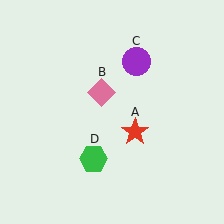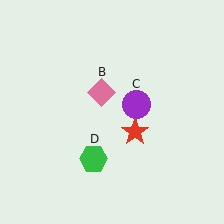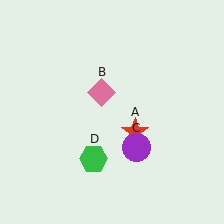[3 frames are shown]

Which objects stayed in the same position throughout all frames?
Red star (object A) and pink diamond (object B) and green hexagon (object D) remained stationary.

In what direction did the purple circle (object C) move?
The purple circle (object C) moved down.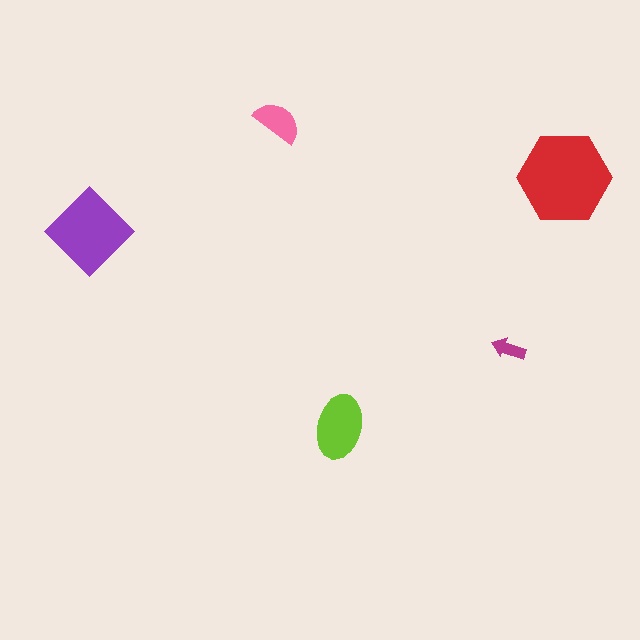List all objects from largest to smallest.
The red hexagon, the purple diamond, the lime ellipse, the pink semicircle, the magenta arrow.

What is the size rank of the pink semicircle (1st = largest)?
4th.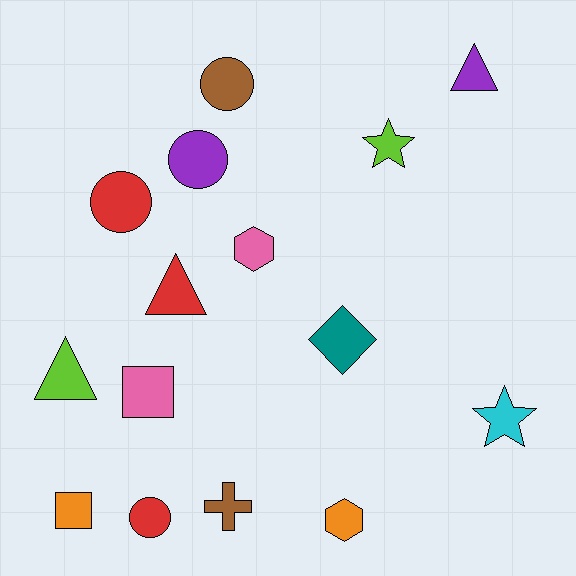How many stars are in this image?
There are 2 stars.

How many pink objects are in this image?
There are 2 pink objects.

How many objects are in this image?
There are 15 objects.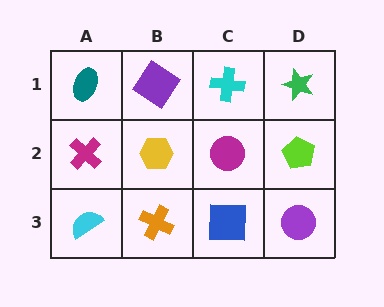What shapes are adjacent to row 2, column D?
A green star (row 1, column D), a purple circle (row 3, column D), a magenta circle (row 2, column C).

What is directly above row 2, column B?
A purple diamond.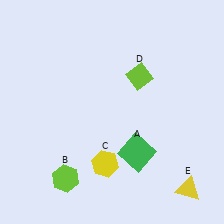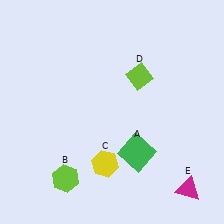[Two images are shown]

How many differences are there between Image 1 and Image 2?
There is 1 difference between the two images.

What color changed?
The triangle (E) changed from yellow in Image 1 to magenta in Image 2.